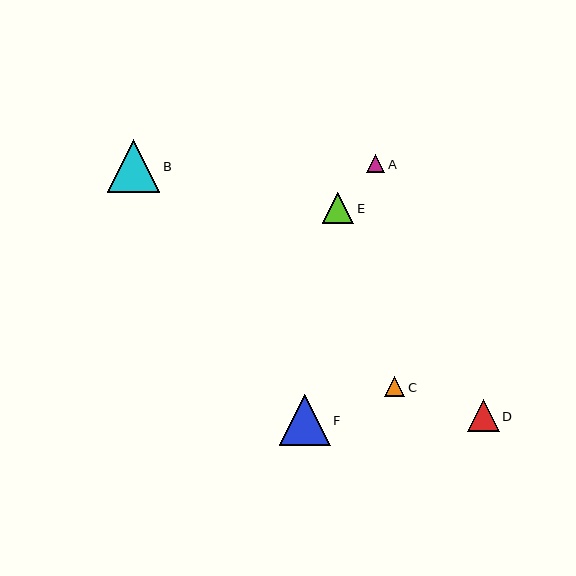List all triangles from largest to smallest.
From largest to smallest: B, F, D, E, C, A.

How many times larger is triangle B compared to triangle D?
Triangle B is approximately 1.6 times the size of triangle D.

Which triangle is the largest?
Triangle B is the largest with a size of approximately 52 pixels.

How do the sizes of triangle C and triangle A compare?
Triangle C and triangle A are approximately the same size.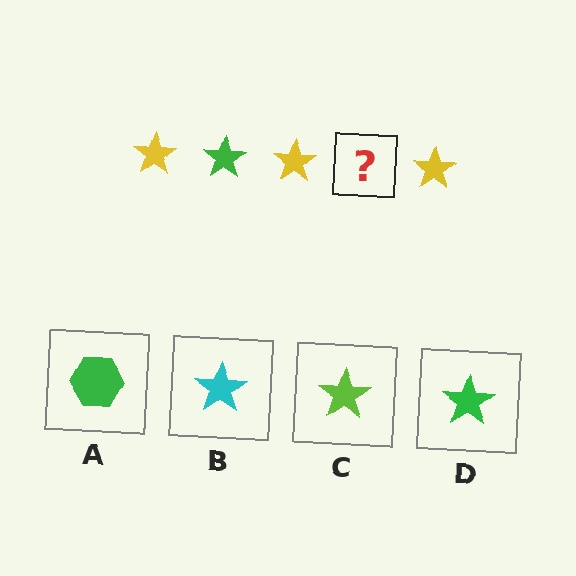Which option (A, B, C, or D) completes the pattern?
D.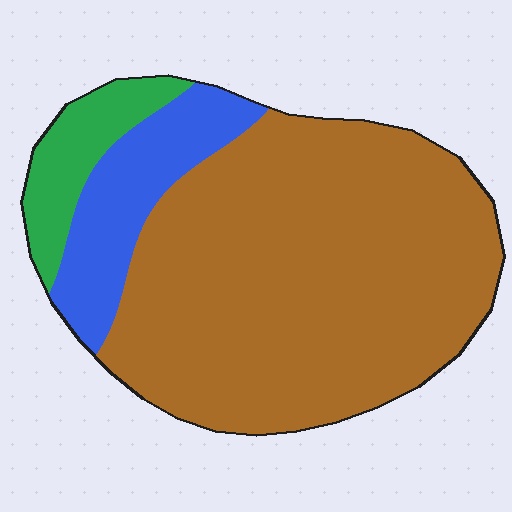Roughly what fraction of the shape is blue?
Blue covers 16% of the shape.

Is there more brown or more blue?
Brown.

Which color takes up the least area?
Green, at roughly 10%.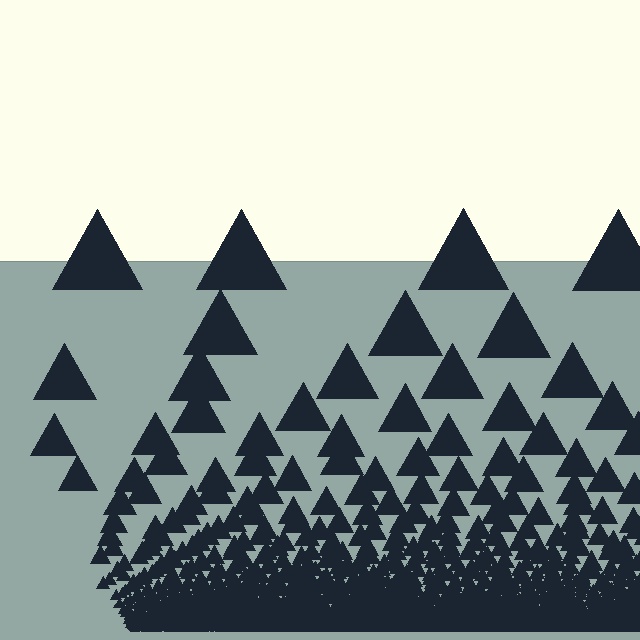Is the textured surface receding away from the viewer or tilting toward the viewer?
The surface appears to tilt toward the viewer. Texture elements get larger and sparser toward the top.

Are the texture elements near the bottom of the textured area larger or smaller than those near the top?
Smaller. The gradient is inverted — elements near the bottom are smaller and denser.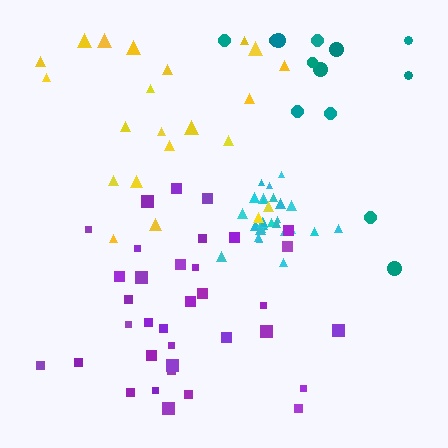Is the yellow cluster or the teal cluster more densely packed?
Yellow.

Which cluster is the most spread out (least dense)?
Teal.